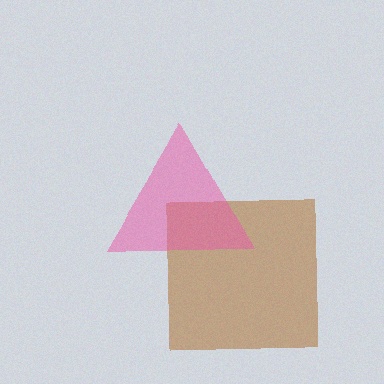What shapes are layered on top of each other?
The layered shapes are: a brown square, a pink triangle.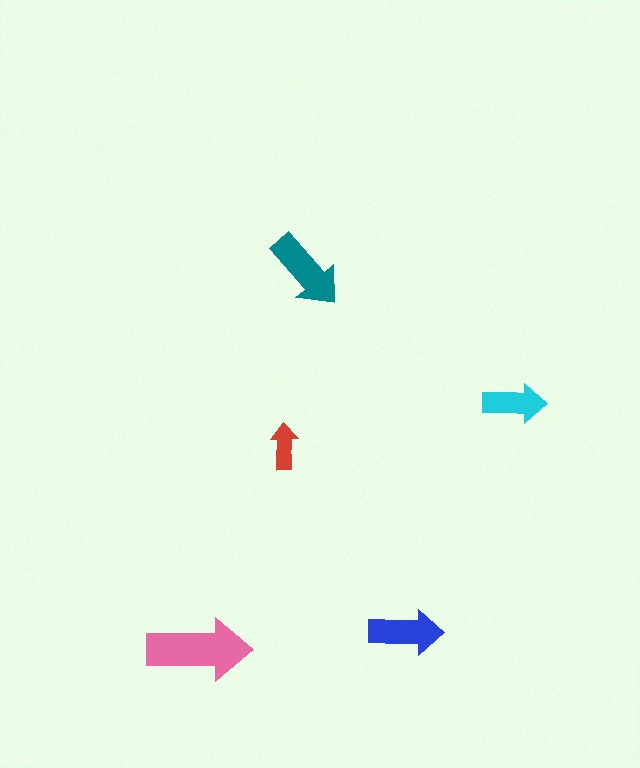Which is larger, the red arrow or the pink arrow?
The pink one.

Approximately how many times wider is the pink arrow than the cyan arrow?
About 1.5 times wider.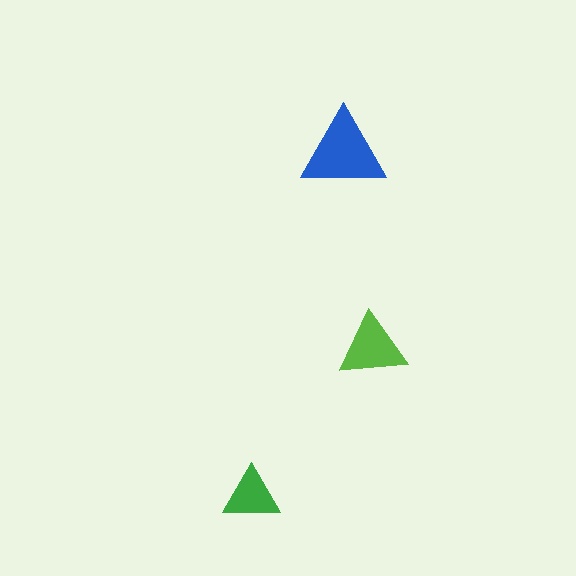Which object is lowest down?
The green triangle is bottommost.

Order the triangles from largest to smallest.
the blue one, the lime one, the green one.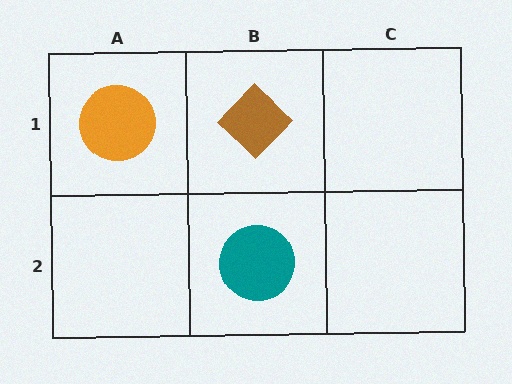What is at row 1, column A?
An orange circle.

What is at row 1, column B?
A brown diamond.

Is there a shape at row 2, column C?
No, that cell is empty.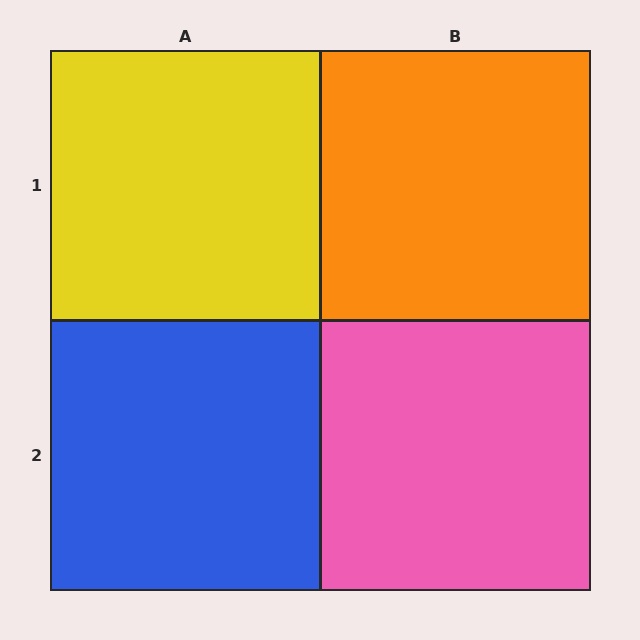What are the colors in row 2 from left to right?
Blue, pink.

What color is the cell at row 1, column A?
Yellow.